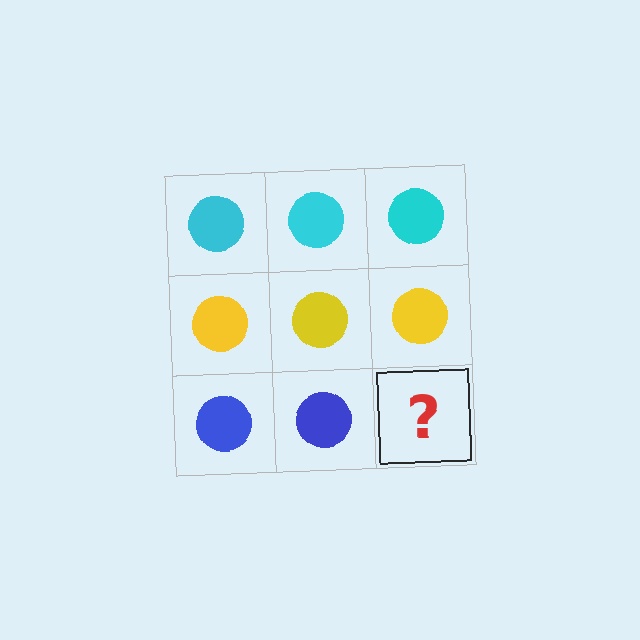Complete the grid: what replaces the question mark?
The question mark should be replaced with a blue circle.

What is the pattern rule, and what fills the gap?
The rule is that each row has a consistent color. The gap should be filled with a blue circle.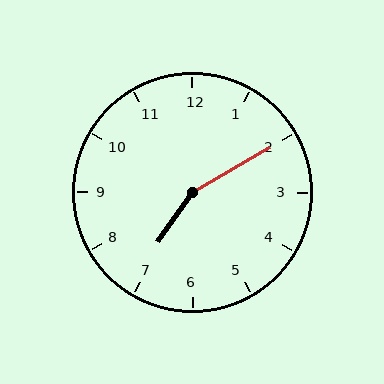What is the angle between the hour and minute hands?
Approximately 155 degrees.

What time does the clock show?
7:10.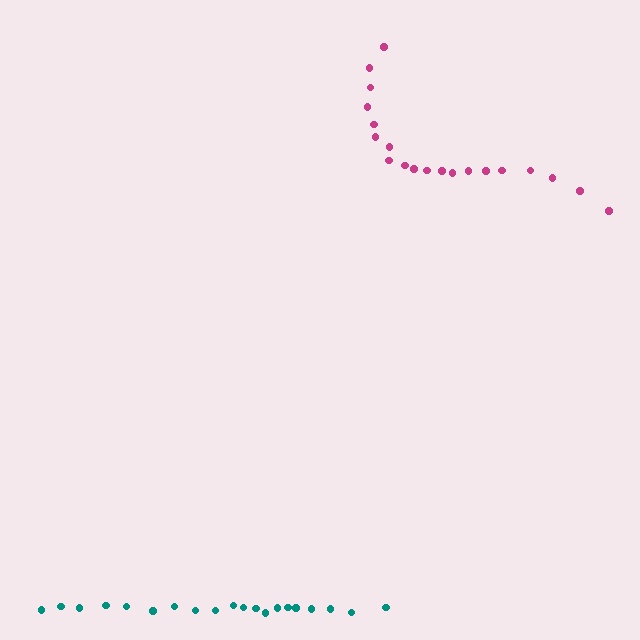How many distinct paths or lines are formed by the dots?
There are 2 distinct paths.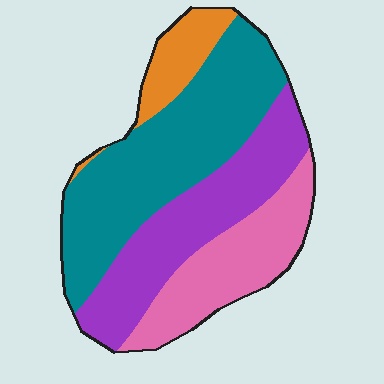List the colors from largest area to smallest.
From largest to smallest: teal, purple, pink, orange.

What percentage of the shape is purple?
Purple covers 28% of the shape.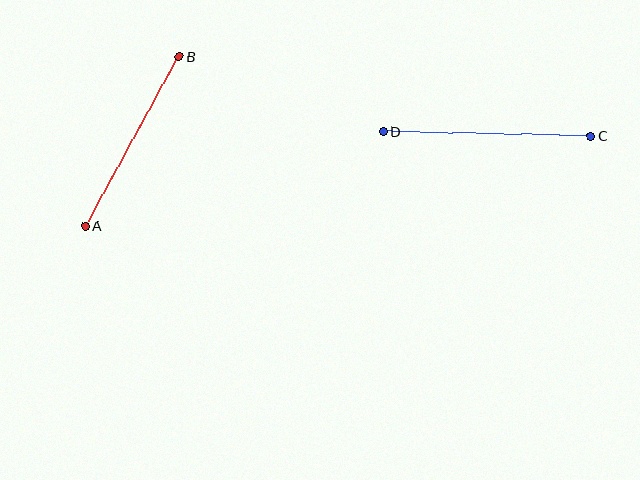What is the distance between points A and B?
The distance is approximately 193 pixels.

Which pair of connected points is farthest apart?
Points C and D are farthest apart.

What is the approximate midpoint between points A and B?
The midpoint is at approximately (133, 141) pixels.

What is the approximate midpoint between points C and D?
The midpoint is at approximately (487, 134) pixels.